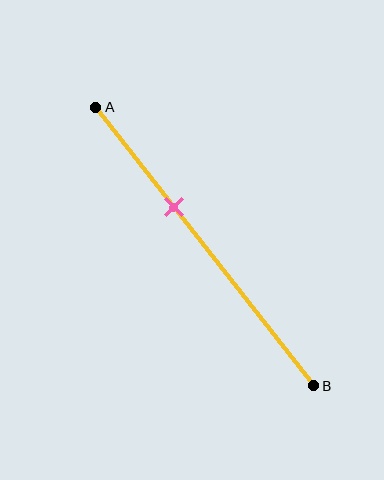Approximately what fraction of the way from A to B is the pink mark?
The pink mark is approximately 35% of the way from A to B.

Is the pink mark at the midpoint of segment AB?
No, the mark is at about 35% from A, not at the 50% midpoint.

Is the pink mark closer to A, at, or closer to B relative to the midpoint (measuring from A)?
The pink mark is closer to point A than the midpoint of segment AB.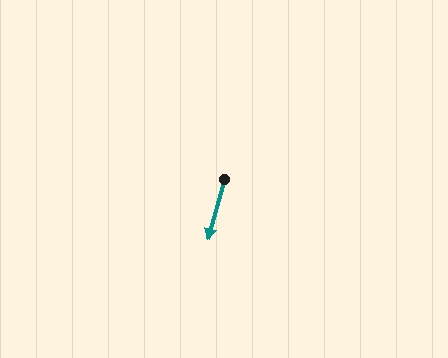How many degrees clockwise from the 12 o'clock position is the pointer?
Approximately 195 degrees.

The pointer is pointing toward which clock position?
Roughly 7 o'clock.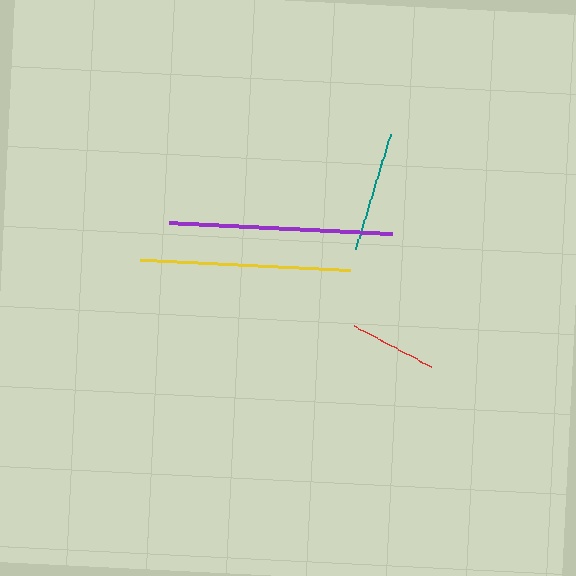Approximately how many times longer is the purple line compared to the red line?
The purple line is approximately 2.5 times the length of the red line.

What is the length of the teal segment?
The teal segment is approximately 120 pixels long.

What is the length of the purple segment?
The purple segment is approximately 223 pixels long.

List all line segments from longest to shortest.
From longest to shortest: purple, yellow, teal, red.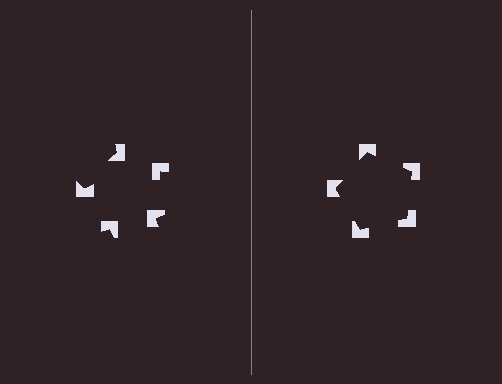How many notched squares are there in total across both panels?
10 — 5 on each side.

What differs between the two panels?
The notched squares are positioned identically on both sides; only the wedge orientations differ. On the right they align to a pentagon; on the left they are misaligned.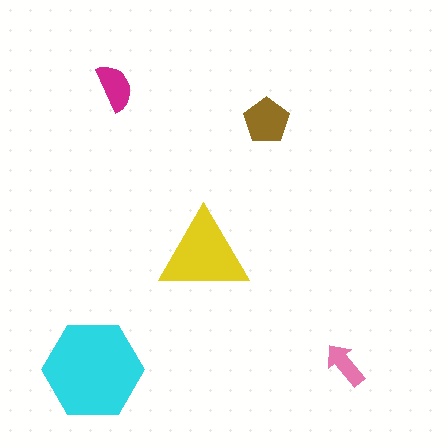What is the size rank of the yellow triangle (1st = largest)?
2nd.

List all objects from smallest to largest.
The pink arrow, the magenta semicircle, the brown pentagon, the yellow triangle, the cyan hexagon.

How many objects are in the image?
There are 5 objects in the image.